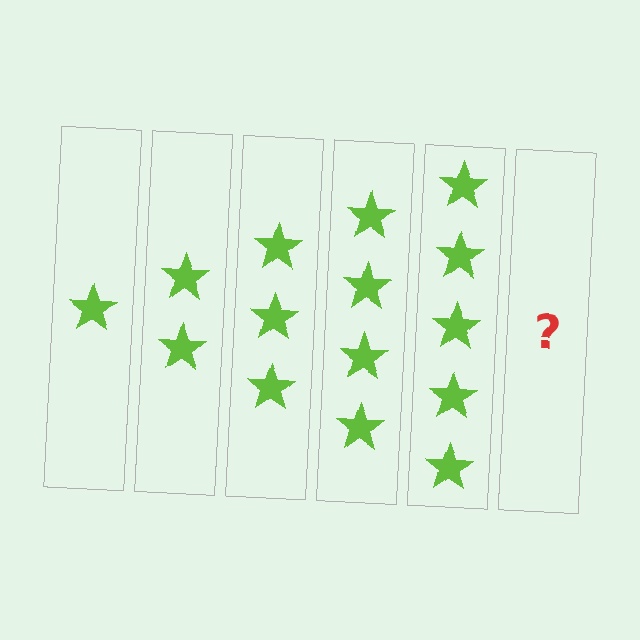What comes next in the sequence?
The next element should be 6 stars.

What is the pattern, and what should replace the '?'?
The pattern is that each step adds one more star. The '?' should be 6 stars.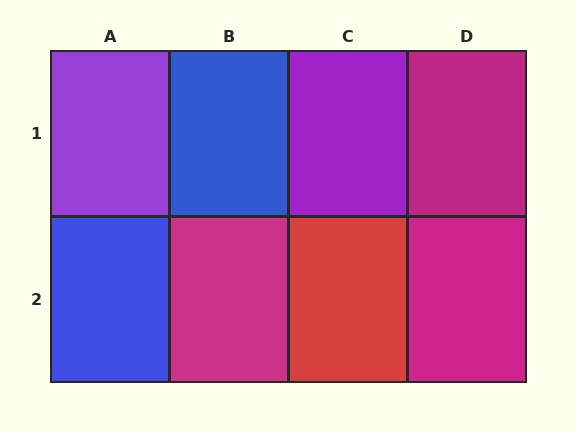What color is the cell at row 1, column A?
Purple.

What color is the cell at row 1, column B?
Blue.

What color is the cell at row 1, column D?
Magenta.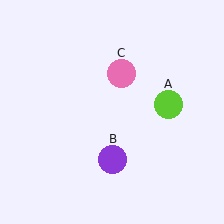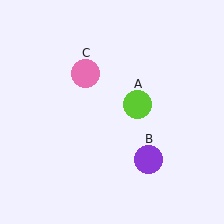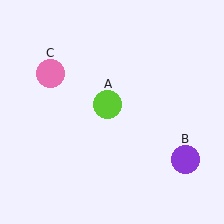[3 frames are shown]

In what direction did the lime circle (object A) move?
The lime circle (object A) moved left.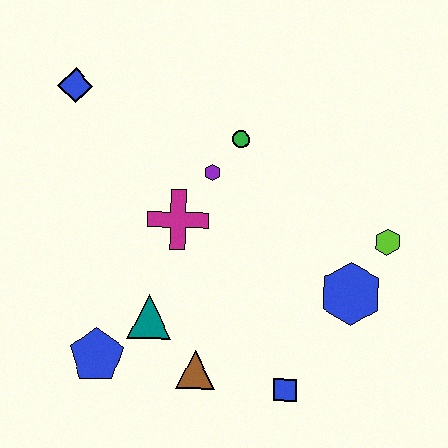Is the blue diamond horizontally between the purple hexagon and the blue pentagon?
No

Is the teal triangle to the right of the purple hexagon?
No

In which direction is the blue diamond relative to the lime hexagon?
The blue diamond is to the left of the lime hexagon.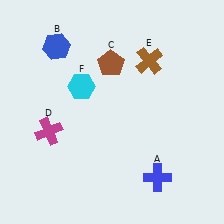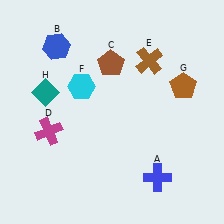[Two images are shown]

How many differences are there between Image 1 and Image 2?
There are 2 differences between the two images.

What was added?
A brown pentagon (G), a teal diamond (H) were added in Image 2.